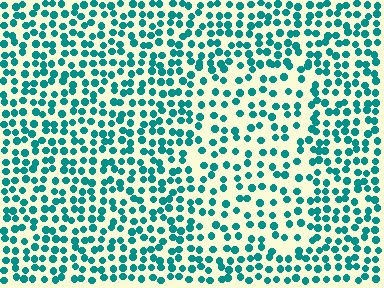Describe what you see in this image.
The image contains small teal elements arranged at two different densities. A rectangle-shaped region is visible where the elements are less densely packed than the surrounding area.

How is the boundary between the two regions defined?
The boundary is defined by a change in element density (approximately 1.6x ratio). All elements are the same color, size, and shape.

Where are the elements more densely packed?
The elements are more densely packed outside the rectangle boundary.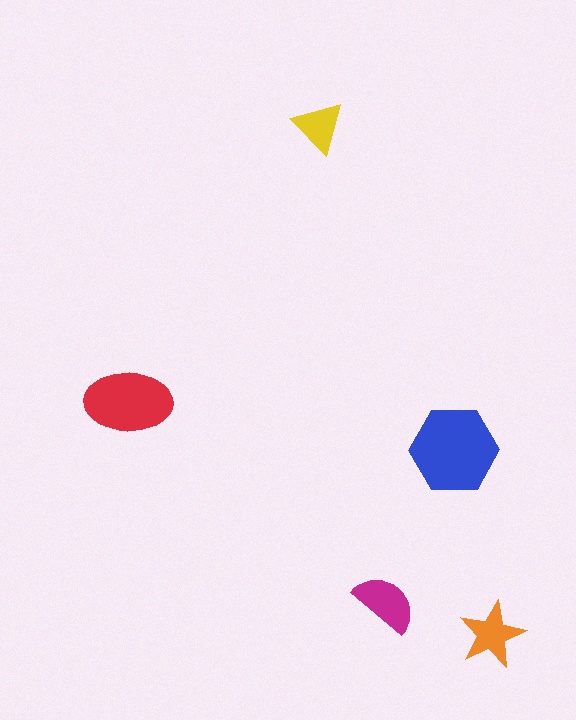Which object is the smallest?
The yellow triangle.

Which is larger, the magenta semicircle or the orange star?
The magenta semicircle.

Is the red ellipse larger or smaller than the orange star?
Larger.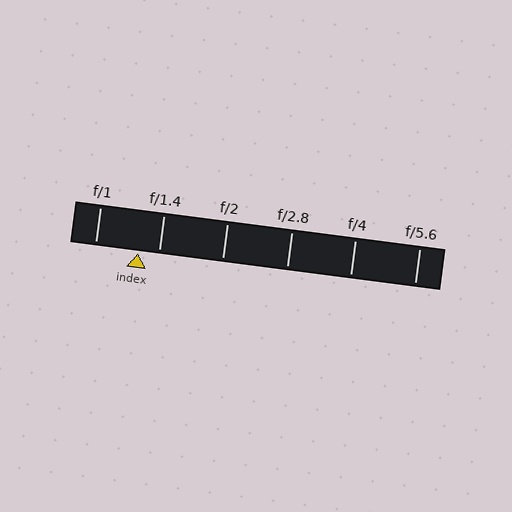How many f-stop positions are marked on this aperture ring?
There are 6 f-stop positions marked.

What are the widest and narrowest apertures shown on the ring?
The widest aperture shown is f/1 and the narrowest is f/5.6.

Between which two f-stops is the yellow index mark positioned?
The index mark is between f/1 and f/1.4.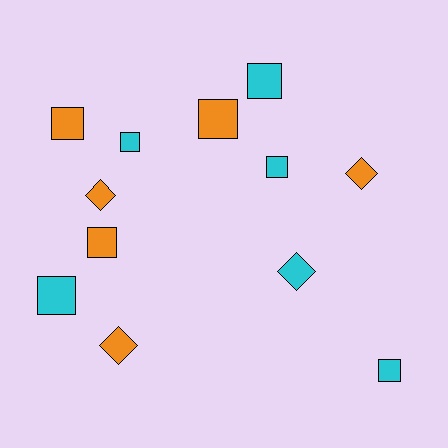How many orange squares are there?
There are 3 orange squares.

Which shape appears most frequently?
Square, with 8 objects.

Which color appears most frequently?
Cyan, with 6 objects.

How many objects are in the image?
There are 12 objects.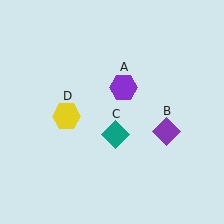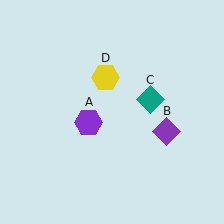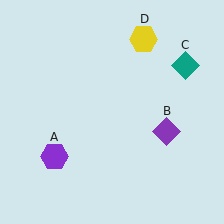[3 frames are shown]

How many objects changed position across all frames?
3 objects changed position: purple hexagon (object A), teal diamond (object C), yellow hexagon (object D).